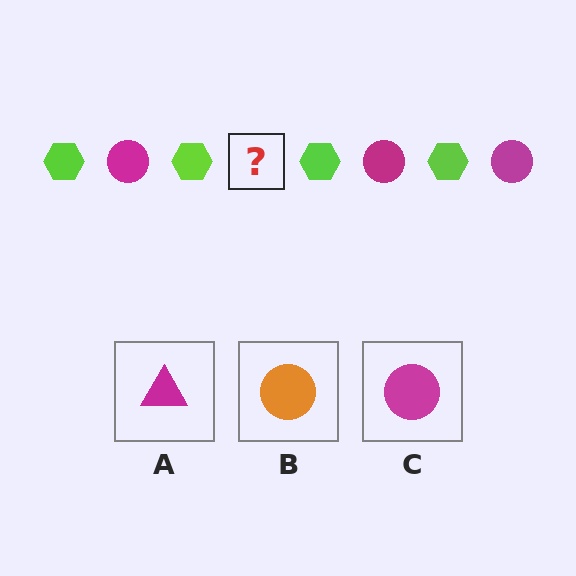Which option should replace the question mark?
Option C.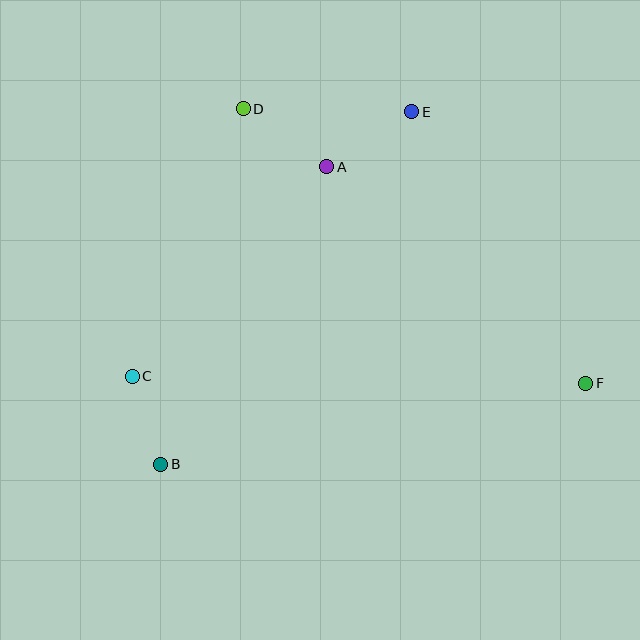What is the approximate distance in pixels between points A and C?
The distance between A and C is approximately 286 pixels.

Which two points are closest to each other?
Points B and C are closest to each other.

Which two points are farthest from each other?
Points C and F are farthest from each other.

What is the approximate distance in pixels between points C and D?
The distance between C and D is approximately 289 pixels.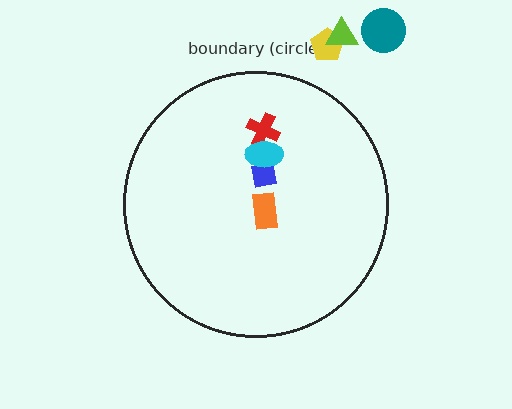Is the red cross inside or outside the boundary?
Inside.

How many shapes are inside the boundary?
4 inside, 3 outside.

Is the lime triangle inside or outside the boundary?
Outside.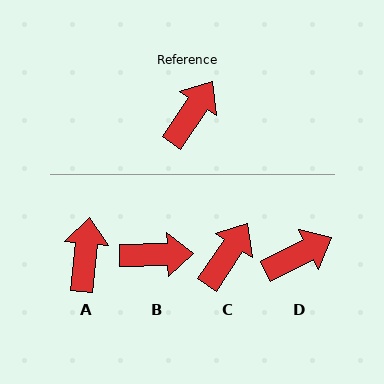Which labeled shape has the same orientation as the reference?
C.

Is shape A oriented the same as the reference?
No, it is off by about 28 degrees.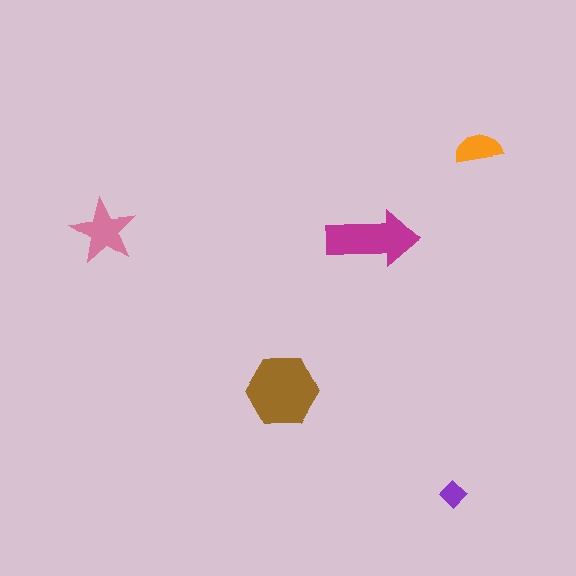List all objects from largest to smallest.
The brown hexagon, the magenta arrow, the pink star, the orange semicircle, the purple diamond.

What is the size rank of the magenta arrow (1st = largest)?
2nd.